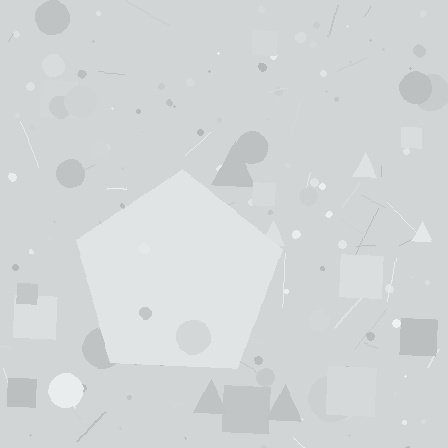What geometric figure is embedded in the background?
A pentagon is embedded in the background.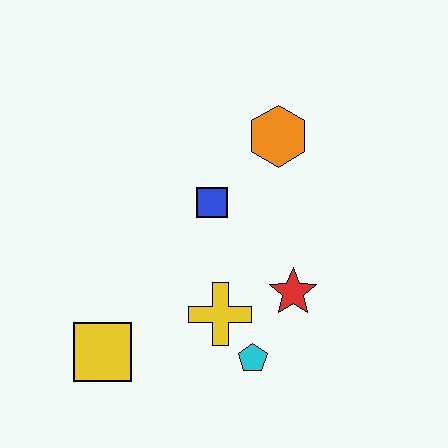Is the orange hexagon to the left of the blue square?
No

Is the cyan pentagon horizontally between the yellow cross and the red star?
Yes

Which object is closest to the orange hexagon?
The blue square is closest to the orange hexagon.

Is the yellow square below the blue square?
Yes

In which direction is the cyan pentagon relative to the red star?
The cyan pentagon is below the red star.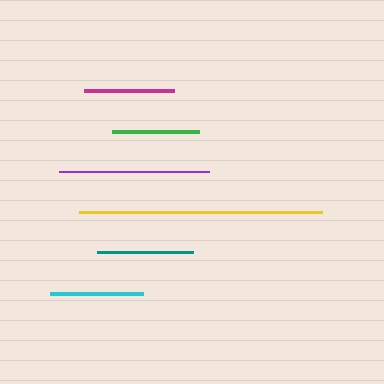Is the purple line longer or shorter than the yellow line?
The yellow line is longer than the purple line.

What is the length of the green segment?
The green segment is approximately 87 pixels long.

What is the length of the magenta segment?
The magenta segment is approximately 90 pixels long.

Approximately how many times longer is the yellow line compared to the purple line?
The yellow line is approximately 1.6 times the length of the purple line.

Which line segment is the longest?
The yellow line is the longest at approximately 243 pixels.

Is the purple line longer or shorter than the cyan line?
The purple line is longer than the cyan line.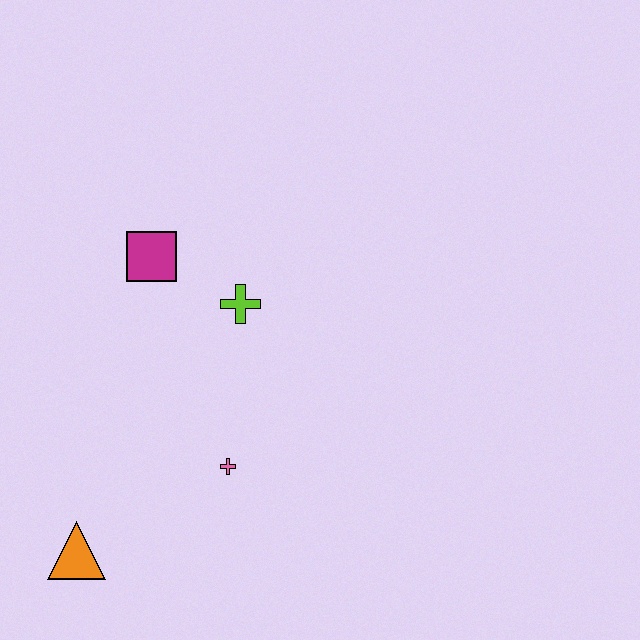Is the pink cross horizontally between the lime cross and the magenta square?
Yes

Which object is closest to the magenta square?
The lime cross is closest to the magenta square.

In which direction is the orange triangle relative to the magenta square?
The orange triangle is below the magenta square.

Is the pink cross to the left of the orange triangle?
No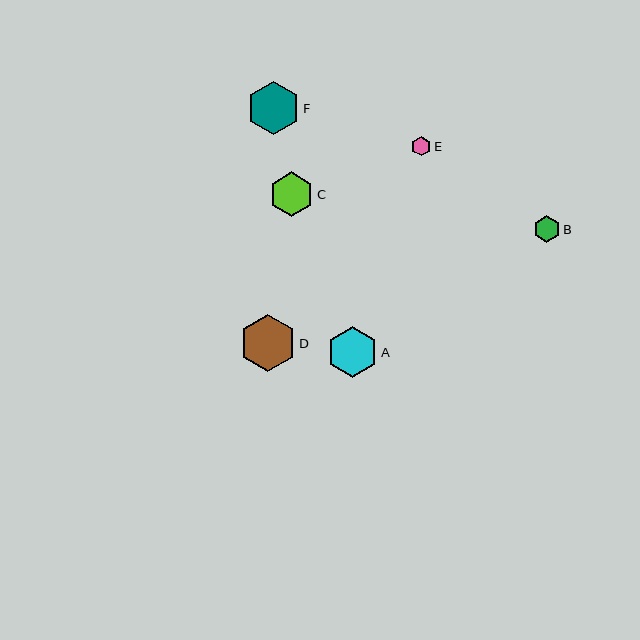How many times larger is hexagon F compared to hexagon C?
Hexagon F is approximately 1.2 times the size of hexagon C.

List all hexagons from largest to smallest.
From largest to smallest: D, F, A, C, B, E.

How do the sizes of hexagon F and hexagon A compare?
Hexagon F and hexagon A are approximately the same size.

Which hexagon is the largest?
Hexagon D is the largest with a size of approximately 56 pixels.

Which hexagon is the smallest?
Hexagon E is the smallest with a size of approximately 19 pixels.